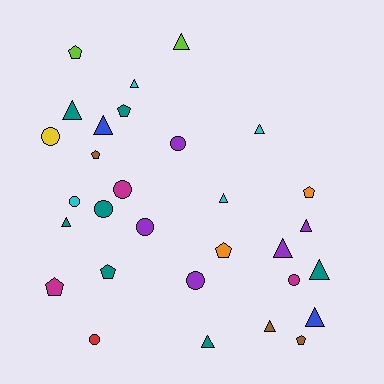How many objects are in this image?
There are 30 objects.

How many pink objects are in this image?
There are no pink objects.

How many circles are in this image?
There are 9 circles.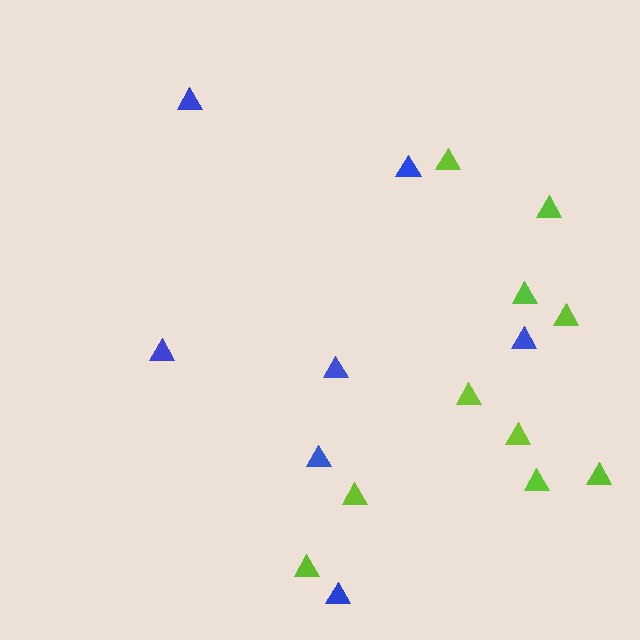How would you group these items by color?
There are 2 groups: one group of lime triangles (10) and one group of blue triangles (7).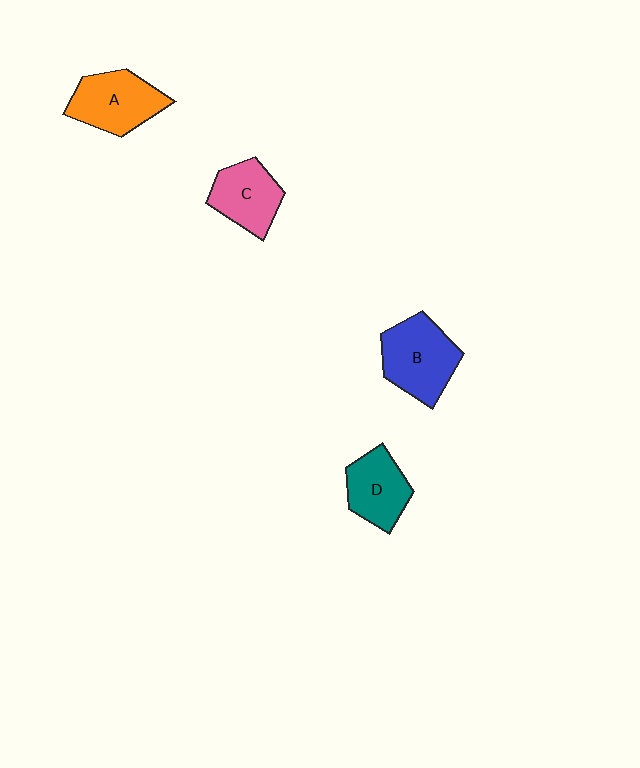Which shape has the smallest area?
Shape D (teal).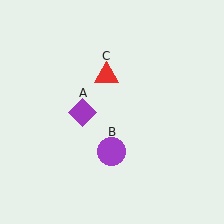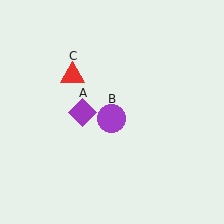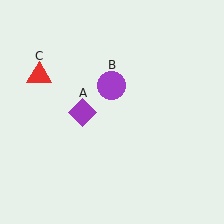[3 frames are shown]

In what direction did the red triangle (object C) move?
The red triangle (object C) moved left.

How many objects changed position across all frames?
2 objects changed position: purple circle (object B), red triangle (object C).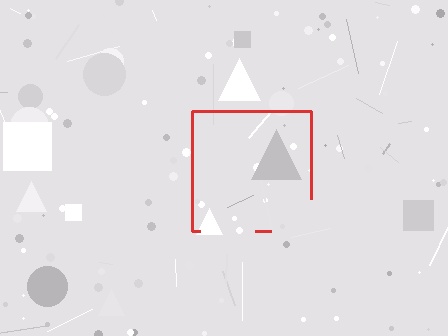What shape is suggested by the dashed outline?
The dashed outline suggests a square.